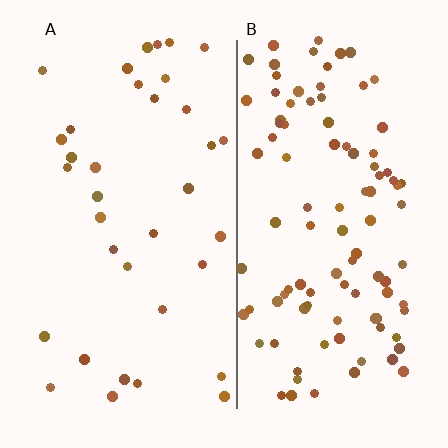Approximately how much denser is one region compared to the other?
Approximately 2.9× — region B over region A.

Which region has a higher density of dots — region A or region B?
B (the right).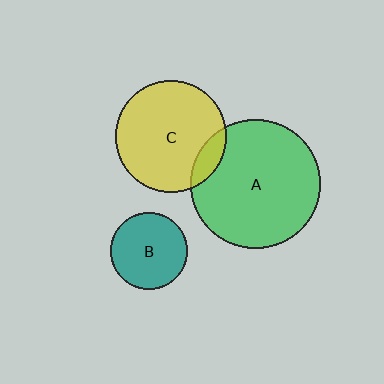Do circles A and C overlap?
Yes.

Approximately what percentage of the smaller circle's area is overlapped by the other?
Approximately 10%.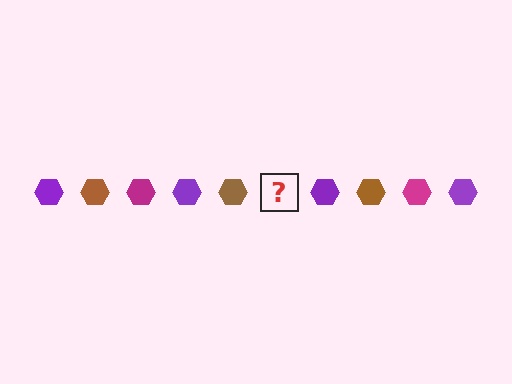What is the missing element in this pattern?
The missing element is a magenta hexagon.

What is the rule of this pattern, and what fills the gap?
The rule is that the pattern cycles through purple, brown, magenta hexagons. The gap should be filled with a magenta hexagon.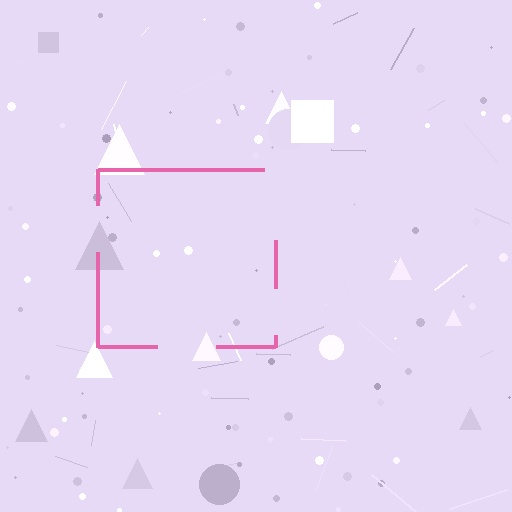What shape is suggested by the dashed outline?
The dashed outline suggests a square.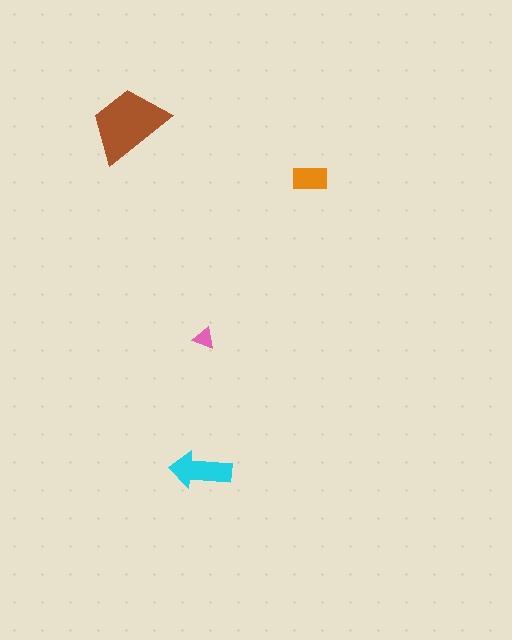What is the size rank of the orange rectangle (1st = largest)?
3rd.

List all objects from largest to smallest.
The brown trapezoid, the cyan arrow, the orange rectangle, the pink triangle.